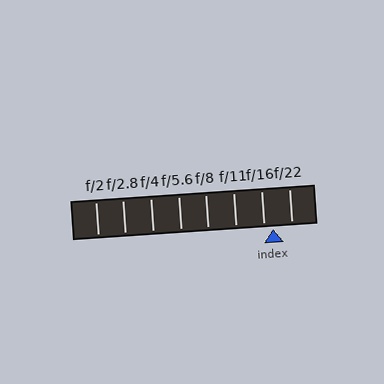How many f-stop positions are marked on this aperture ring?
There are 8 f-stop positions marked.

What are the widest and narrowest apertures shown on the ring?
The widest aperture shown is f/2 and the narrowest is f/22.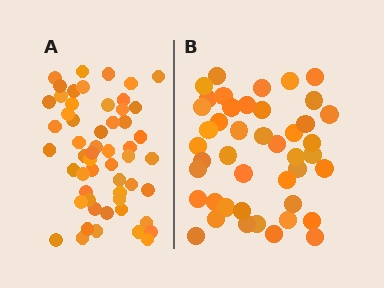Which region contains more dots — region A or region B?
Region A (the left region) has more dots.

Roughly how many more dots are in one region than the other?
Region A has roughly 12 or so more dots than region B.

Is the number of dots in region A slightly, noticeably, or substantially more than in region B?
Region A has noticeably more, but not dramatically so. The ratio is roughly 1.2 to 1.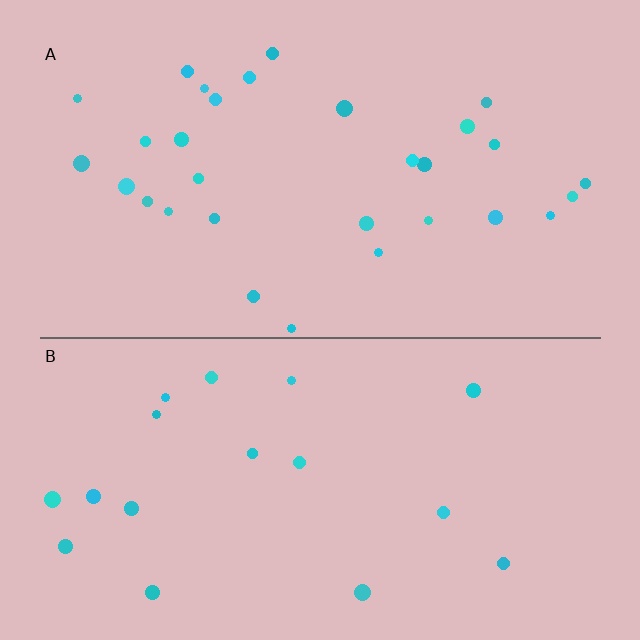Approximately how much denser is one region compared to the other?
Approximately 1.7× — region A over region B.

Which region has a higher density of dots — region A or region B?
A (the top).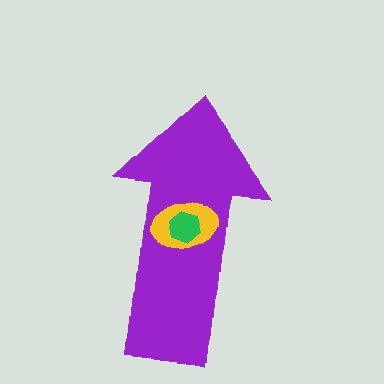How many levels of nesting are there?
3.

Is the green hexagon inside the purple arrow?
Yes.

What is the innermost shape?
The green hexagon.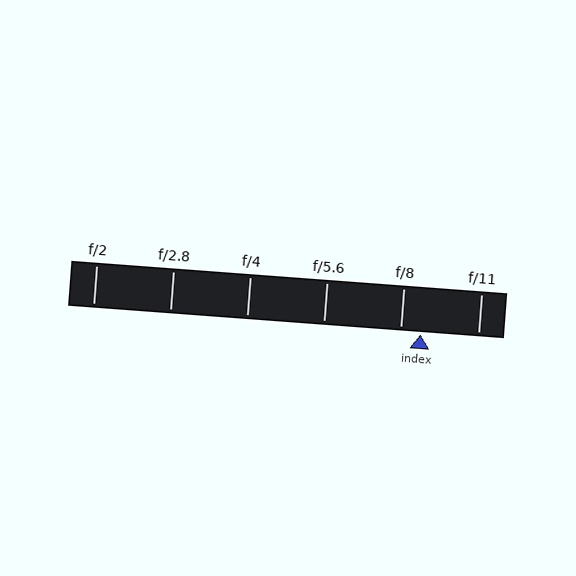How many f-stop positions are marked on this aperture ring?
There are 6 f-stop positions marked.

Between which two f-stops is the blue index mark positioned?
The index mark is between f/8 and f/11.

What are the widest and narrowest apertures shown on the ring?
The widest aperture shown is f/2 and the narrowest is f/11.